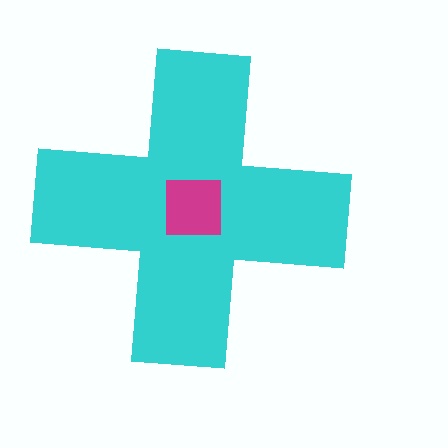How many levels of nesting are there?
2.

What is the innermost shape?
The magenta square.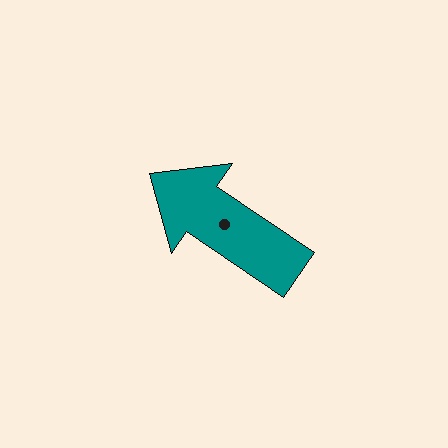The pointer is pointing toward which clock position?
Roughly 10 o'clock.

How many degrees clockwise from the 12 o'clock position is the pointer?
Approximately 304 degrees.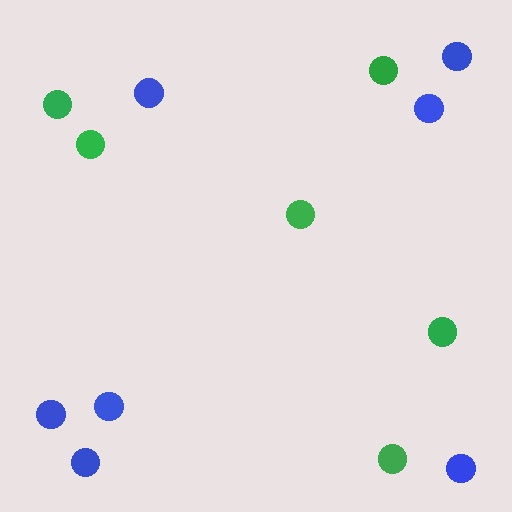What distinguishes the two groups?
There are 2 groups: one group of green circles (6) and one group of blue circles (7).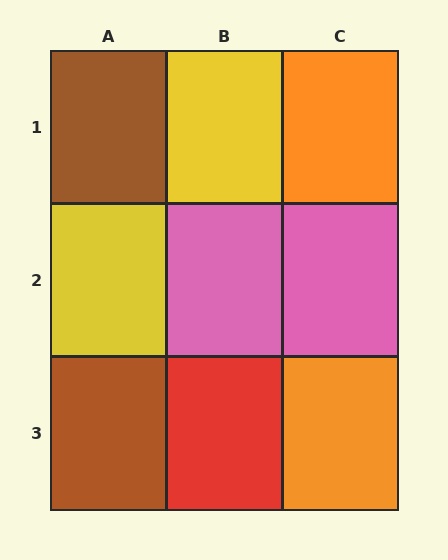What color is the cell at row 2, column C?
Pink.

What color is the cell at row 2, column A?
Yellow.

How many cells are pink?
2 cells are pink.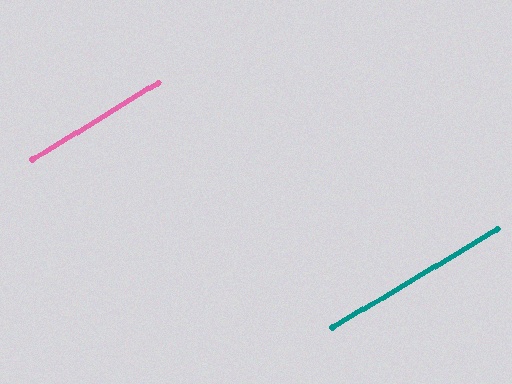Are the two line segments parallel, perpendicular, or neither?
Parallel — their directions differ by only 0.7°.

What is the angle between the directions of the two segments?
Approximately 1 degree.